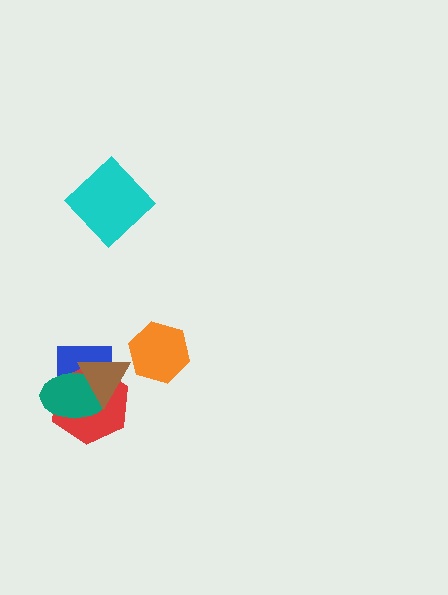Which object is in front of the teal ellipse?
The brown triangle is in front of the teal ellipse.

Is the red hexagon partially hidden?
Yes, it is partially covered by another shape.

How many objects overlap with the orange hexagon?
0 objects overlap with the orange hexagon.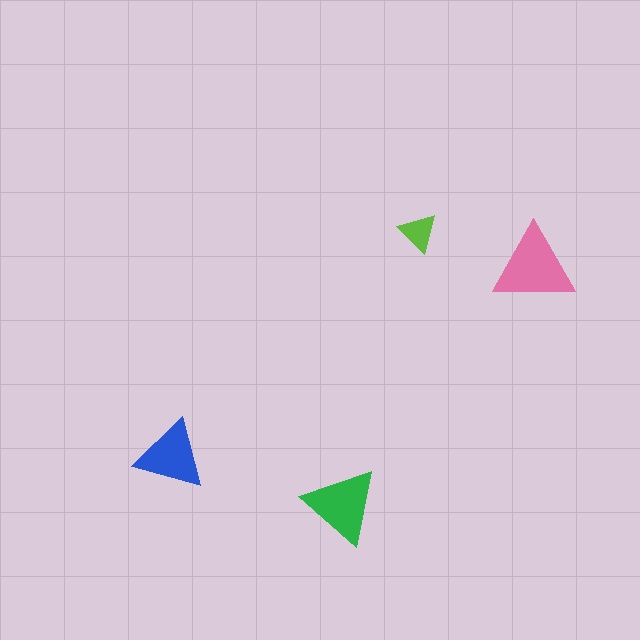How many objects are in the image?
There are 4 objects in the image.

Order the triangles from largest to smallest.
the pink one, the green one, the blue one, the lime one.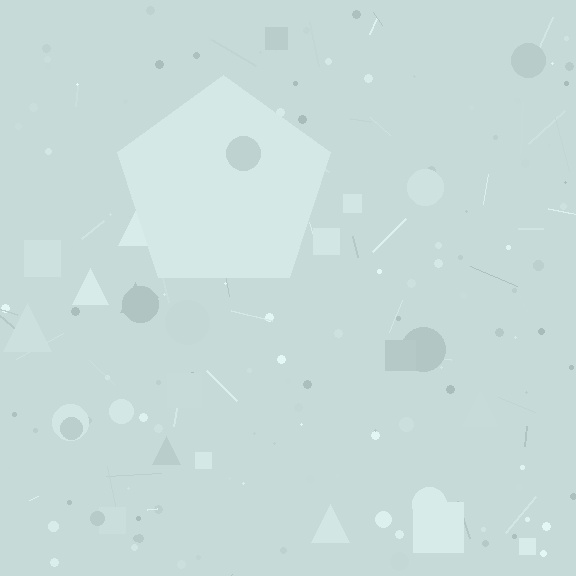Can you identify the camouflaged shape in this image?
The camouflaged shape is a pentagon.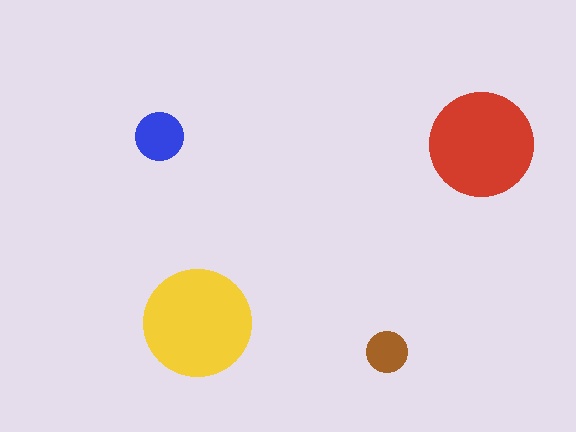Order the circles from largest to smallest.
the yellow one, the red one, the blue one, the brown one.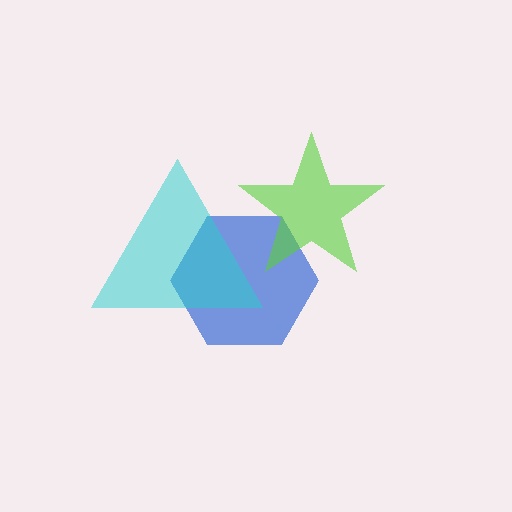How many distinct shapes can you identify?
There are 3 distinct shapes: a blue hexagon, a cyan triangle, a lime star.